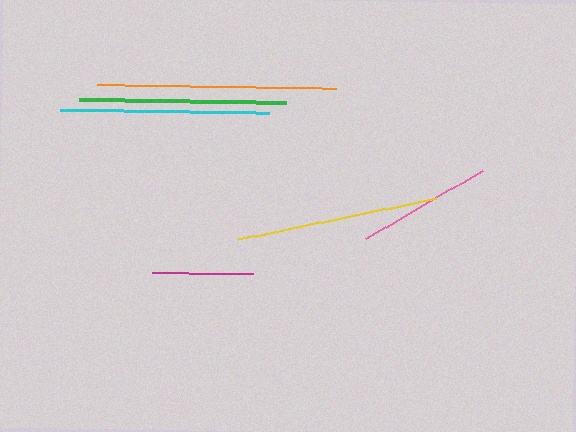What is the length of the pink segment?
The pink segment is approximately 136 pixels long.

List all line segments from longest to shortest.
From longest to shortest: orange, cyan, green, yellow, pink, magenta.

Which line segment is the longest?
The orange line is the longest at approximately 238 pixels.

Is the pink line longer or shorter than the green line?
The green line is longer than the pink line.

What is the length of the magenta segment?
The magenta segment is approximately 100 pixels long.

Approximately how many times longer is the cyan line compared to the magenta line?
The cyan line is approximately 2.1 times the length of the magenta line.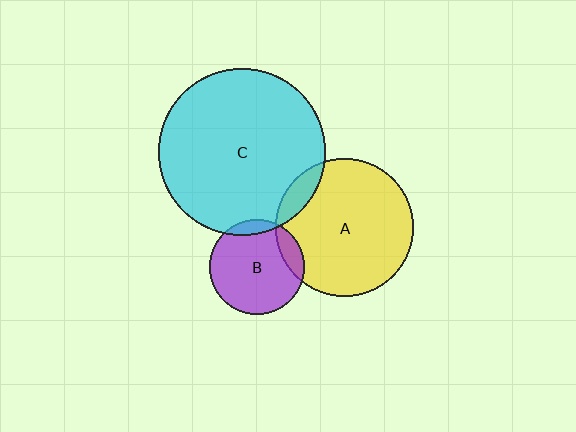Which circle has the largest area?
Circle C (cyan).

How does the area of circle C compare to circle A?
Approximately 1.5 times.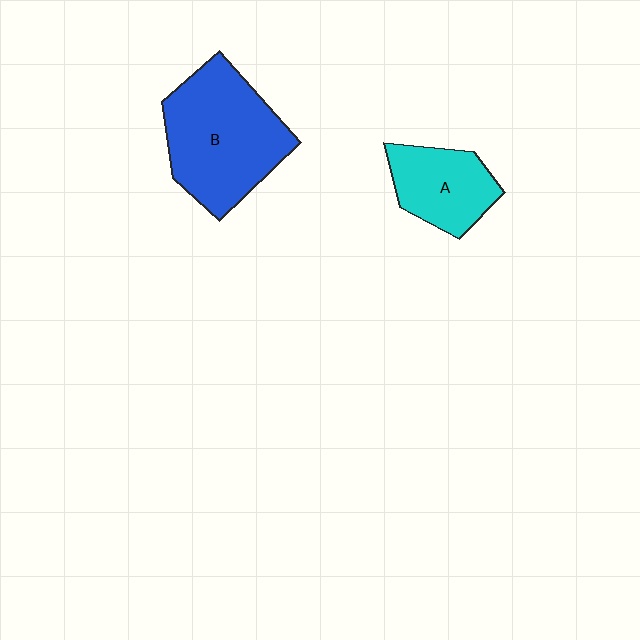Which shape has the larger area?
Shape B (blue).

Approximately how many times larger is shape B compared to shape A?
Approximately 1.8 times.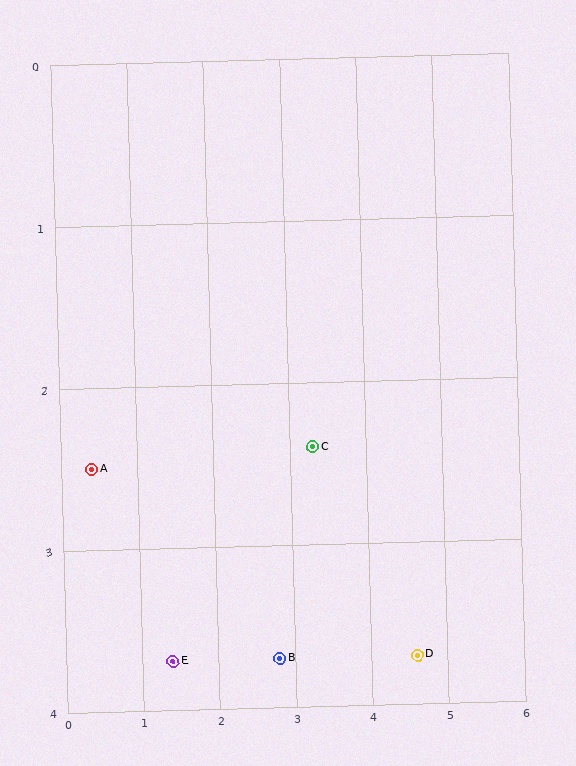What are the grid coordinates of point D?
Point D is at approximately (4.6, 3.7).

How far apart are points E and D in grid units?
Points E and D are about 3.2 grid units apart.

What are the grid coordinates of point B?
Point B is at approximately (2.8, 3.7).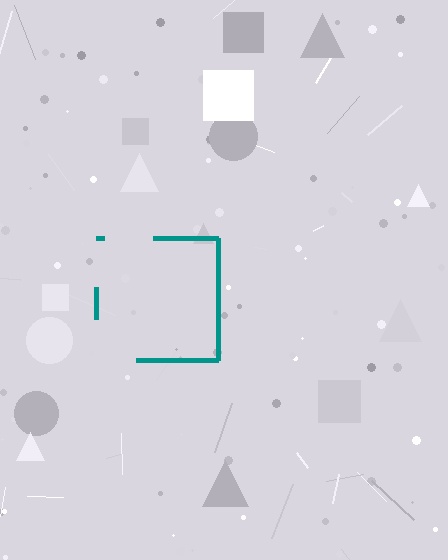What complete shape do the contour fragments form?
The contour fragments form a square.